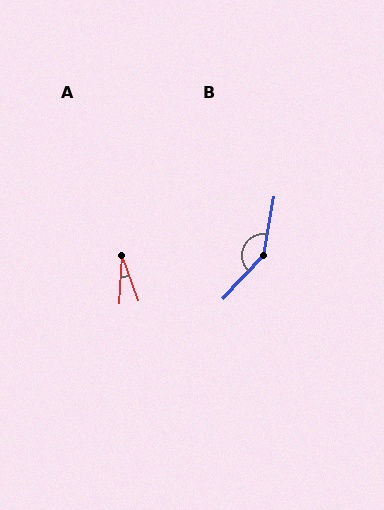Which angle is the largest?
B, at approximately 147 degrees.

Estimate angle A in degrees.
Approximately 23 degrees.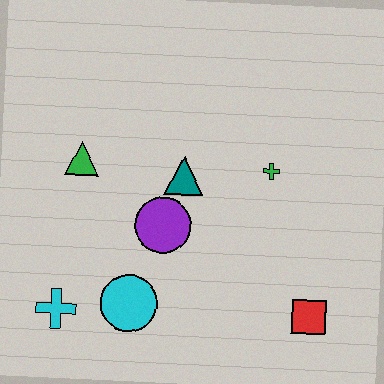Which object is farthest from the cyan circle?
The green cross is farthest from the cyan circle.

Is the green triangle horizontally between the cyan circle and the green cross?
No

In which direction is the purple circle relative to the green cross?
The purple circle is to the left of the green cross.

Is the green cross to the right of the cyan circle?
Yes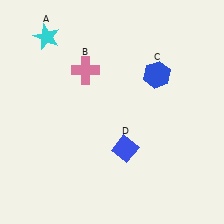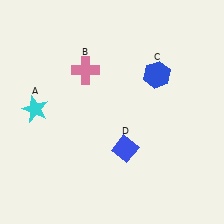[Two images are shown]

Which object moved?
The cyan star (A) moved down.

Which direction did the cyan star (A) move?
The cyan star (A) moved down.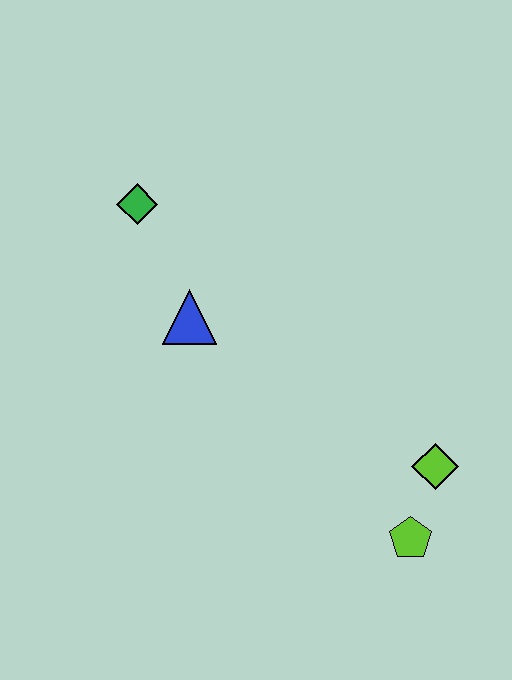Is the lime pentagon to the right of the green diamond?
Yes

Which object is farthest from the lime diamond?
The green diamond is farthest from the lime diamond.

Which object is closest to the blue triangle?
The green diamond is closest to the blue triangle.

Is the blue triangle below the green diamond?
Yes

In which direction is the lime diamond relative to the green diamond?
The lime diamond is to the right of the green diamond.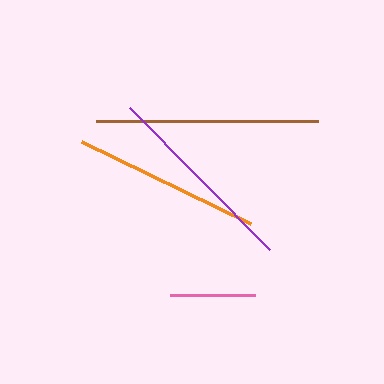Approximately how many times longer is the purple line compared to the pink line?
The purple line is approximately 2.3 times the length of the pink line.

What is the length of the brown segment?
The brown segment is approximately 222 pixels long.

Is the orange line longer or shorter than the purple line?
The purple line is longer than the orange line.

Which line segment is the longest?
The brown line is the longest at approximately 222 pixels.